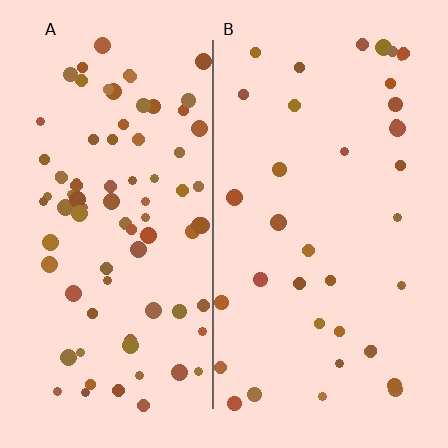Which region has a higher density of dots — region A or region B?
A (the left).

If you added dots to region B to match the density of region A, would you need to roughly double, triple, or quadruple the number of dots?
Approximately double.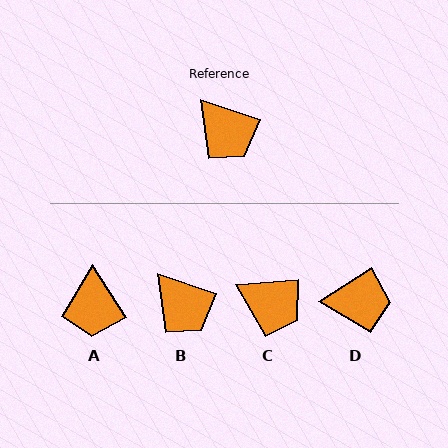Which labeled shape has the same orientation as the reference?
B.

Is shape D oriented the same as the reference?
No, it is off by about 52 degrees.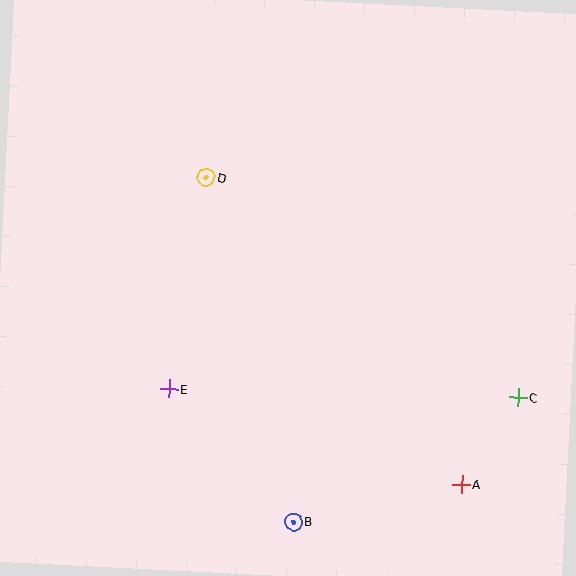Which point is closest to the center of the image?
Point D at (206, 177) is closest to the center.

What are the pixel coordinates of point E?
Point E is at (169, 389).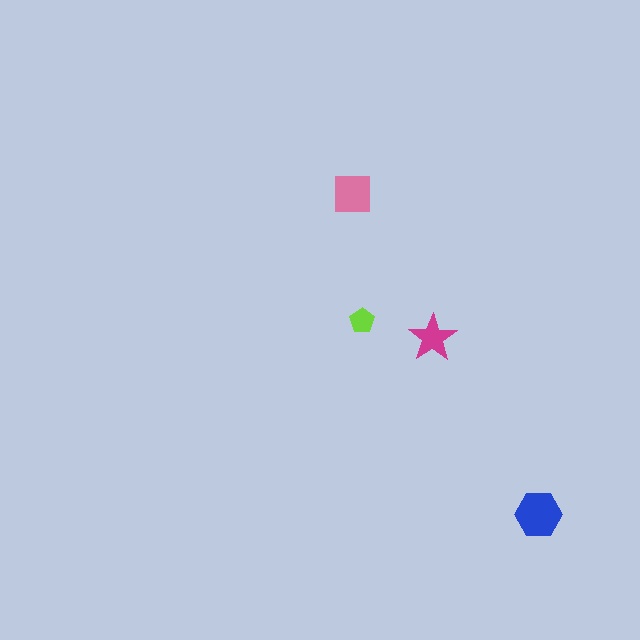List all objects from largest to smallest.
The blue hexagon, the pink square, the magenta star, the lime pentagon.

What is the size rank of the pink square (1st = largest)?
2nd.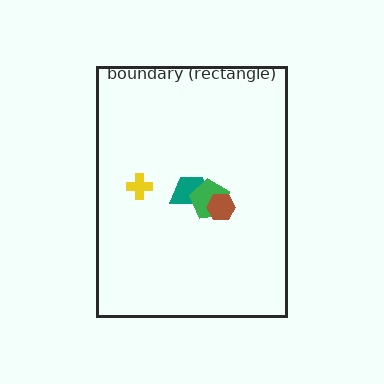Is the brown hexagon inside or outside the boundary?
Inside.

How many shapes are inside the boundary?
4 inside, 0 outside.